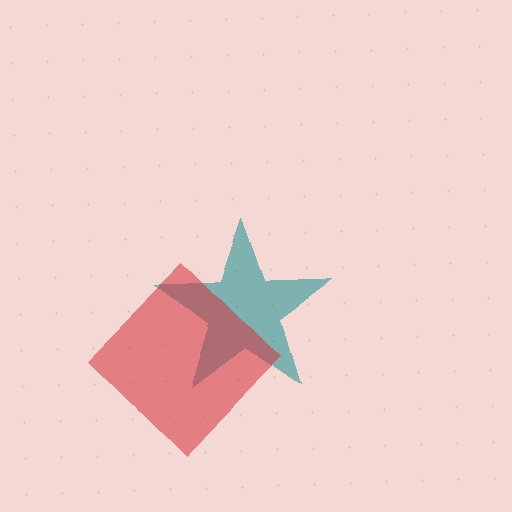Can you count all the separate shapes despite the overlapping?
Yes, there are 2 separate shapes.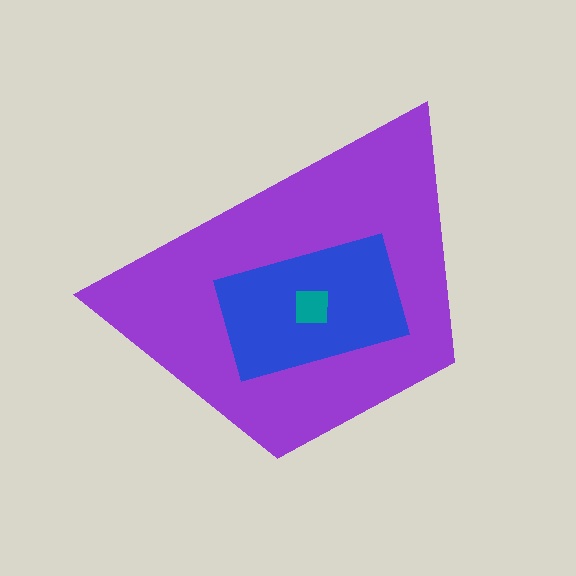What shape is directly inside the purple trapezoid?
The blue rectangle.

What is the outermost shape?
The purple trapezoid.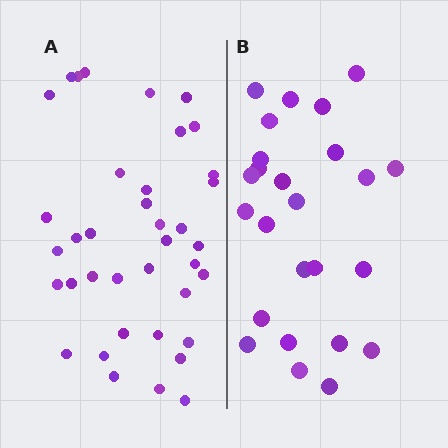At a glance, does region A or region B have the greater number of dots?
Region A (the left region) has more dots.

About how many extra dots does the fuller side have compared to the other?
Region A has approximately 15 more dots than region B.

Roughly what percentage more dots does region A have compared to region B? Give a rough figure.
About 50% more.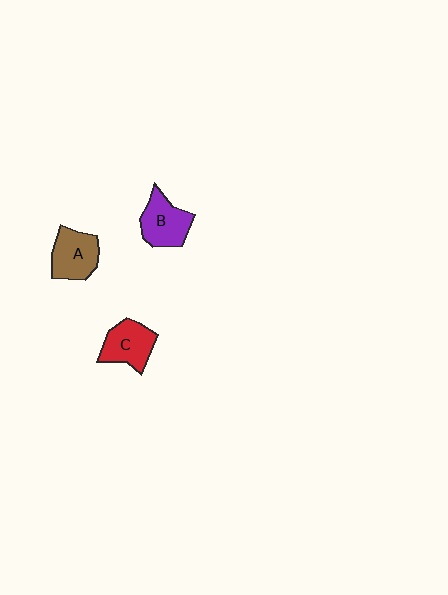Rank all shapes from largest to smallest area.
From largest to smallest: A (brown), B (purple), C (red).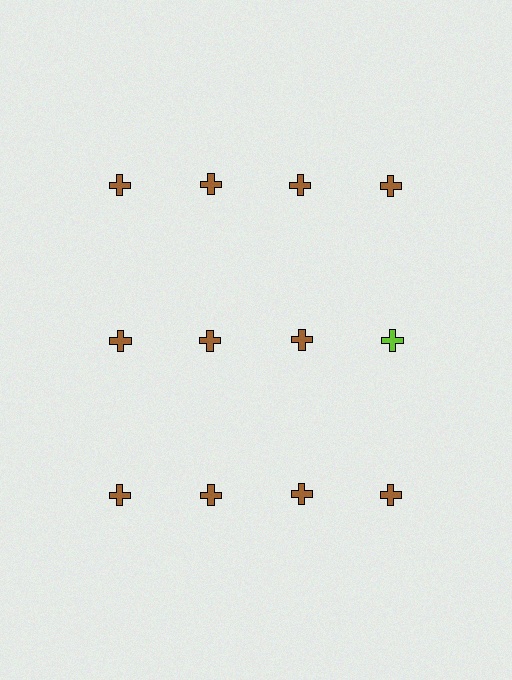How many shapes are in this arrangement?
There are 12 shapes arranged in a grid pattern.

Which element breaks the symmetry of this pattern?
The lime cross in the second row, second from right column breaks the symmetry. All other shapes are brown crosses.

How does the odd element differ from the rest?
It has a different color: lime instead of brown.